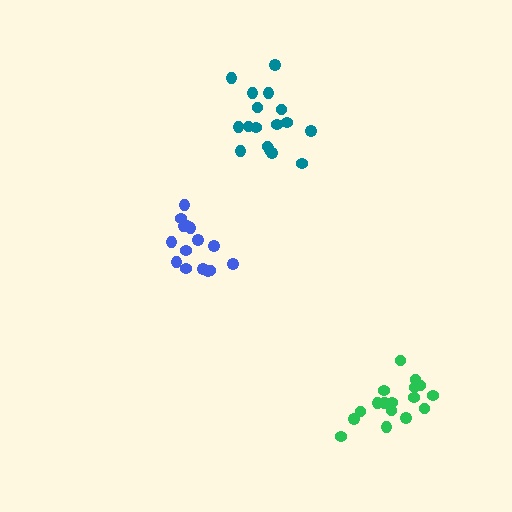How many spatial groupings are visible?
There are 3 spatial groupings.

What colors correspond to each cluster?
The clusters are colored: green, teal, blue.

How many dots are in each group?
Group 1: 17 dots, Group 2: 17 dots, Group 3: 15 dots (49 total).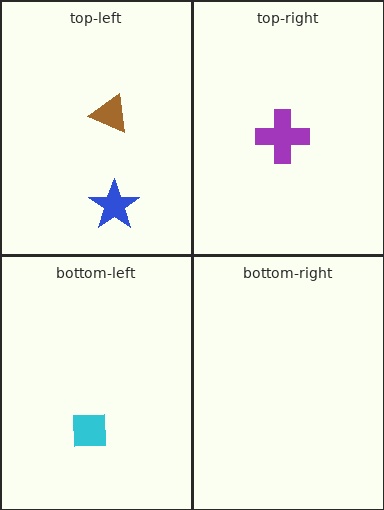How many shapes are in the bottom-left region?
1.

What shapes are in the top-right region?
The purple cross.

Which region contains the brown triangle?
The top-left region.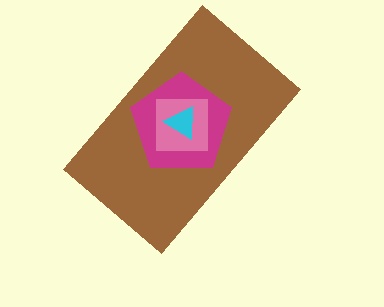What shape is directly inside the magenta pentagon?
The pink square.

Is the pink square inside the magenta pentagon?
Yes.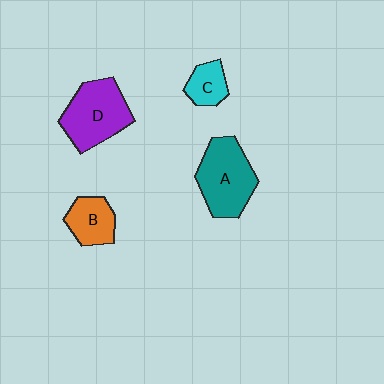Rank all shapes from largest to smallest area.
From largest to smallest: A (teal), D (purple), B (orange), C (cyan).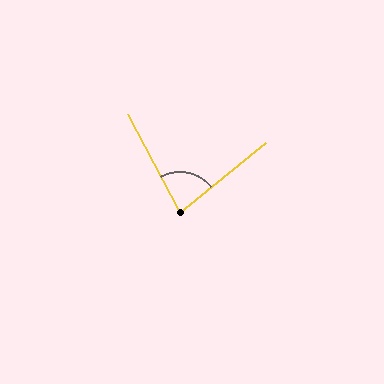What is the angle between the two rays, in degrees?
Approximately 79 degrees.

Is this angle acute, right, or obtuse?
It is acute.